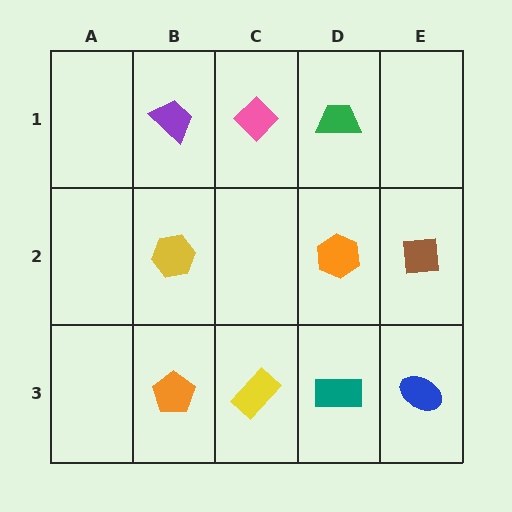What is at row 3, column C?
A yellow rectangle.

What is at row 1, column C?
A pink diamond.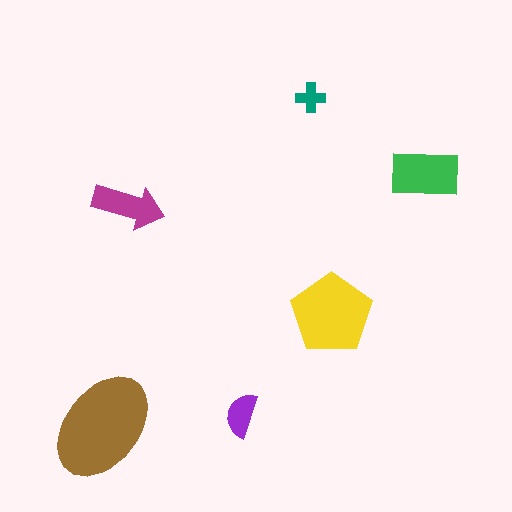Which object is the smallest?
The teal cross.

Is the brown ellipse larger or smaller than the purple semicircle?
Larger.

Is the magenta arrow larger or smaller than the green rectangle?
Smaller.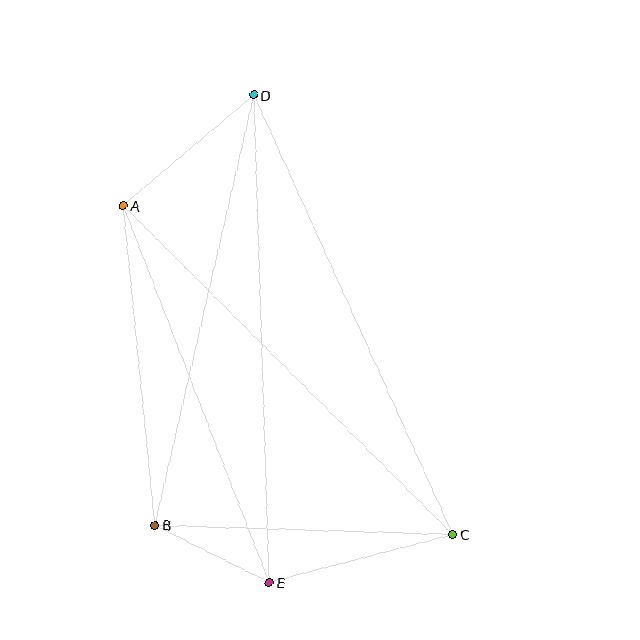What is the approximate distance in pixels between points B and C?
The distance between B and C is approximately 298 pixels.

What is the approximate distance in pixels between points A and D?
The distance between A and D is approximately 171 pixels.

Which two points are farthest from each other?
Points D and E are farthest from each other.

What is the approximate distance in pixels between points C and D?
The distance between C and D is approximately 482 pixels.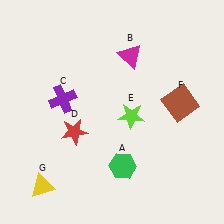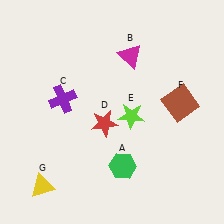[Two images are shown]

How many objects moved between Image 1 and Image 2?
1 object moved between the two images.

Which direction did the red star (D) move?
The red star (D) moved right.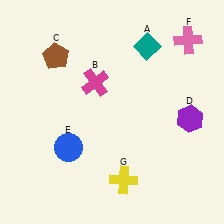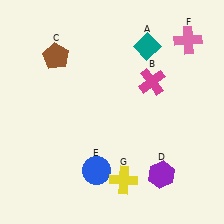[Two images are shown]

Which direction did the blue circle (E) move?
The blue circle (E) moved right.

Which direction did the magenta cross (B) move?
The magenta cross (B) moved right.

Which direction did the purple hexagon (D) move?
The purple hexagon (D) moved down.